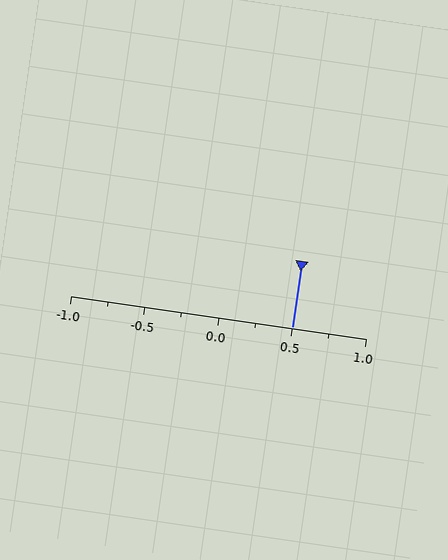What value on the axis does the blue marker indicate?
The marker indicates approximately 0.5.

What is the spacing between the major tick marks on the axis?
The major ticks are spaced 0.5 apart.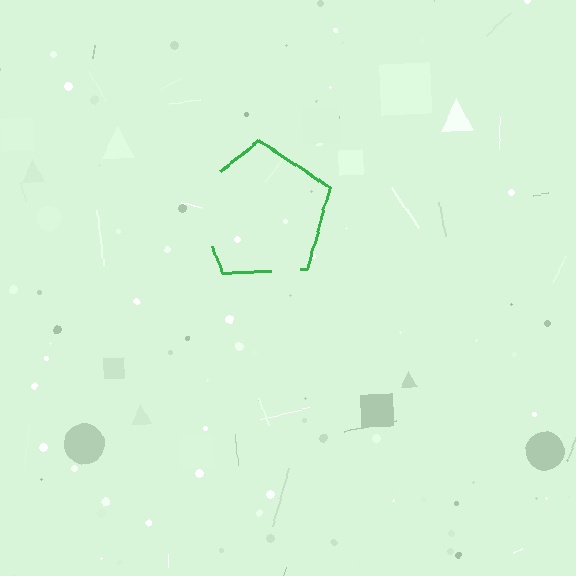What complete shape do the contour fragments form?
The contour fragments form a pentagon.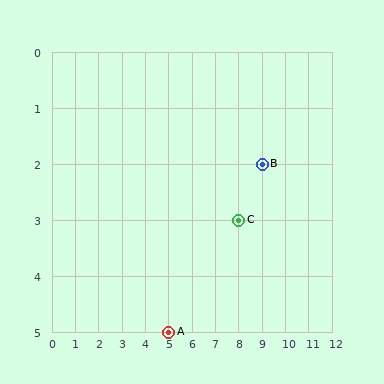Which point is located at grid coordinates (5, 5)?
Point A is at (5, 5).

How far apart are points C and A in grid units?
Points C and A are 3 columns and 2 rows apart (about 3.6 grid units diagonally).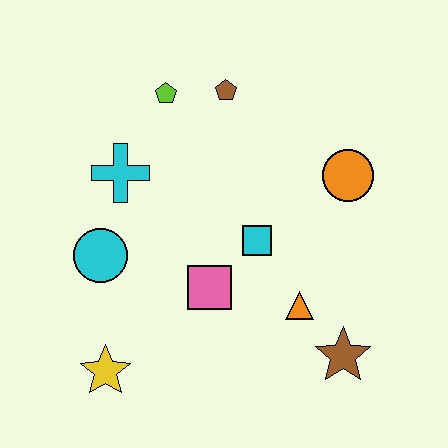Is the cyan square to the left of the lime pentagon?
No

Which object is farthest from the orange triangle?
The lime pentagon is farthest from the orange triangle.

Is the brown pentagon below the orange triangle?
No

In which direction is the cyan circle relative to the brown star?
The cyan circle is to the left of the brown star.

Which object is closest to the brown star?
The orange triangle is closest to the brown star.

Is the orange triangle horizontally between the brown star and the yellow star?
Yes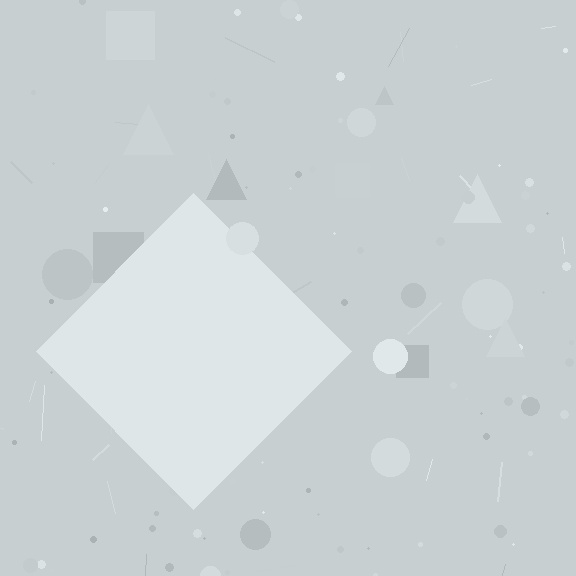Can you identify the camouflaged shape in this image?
The camouflaged shape is a diamond.